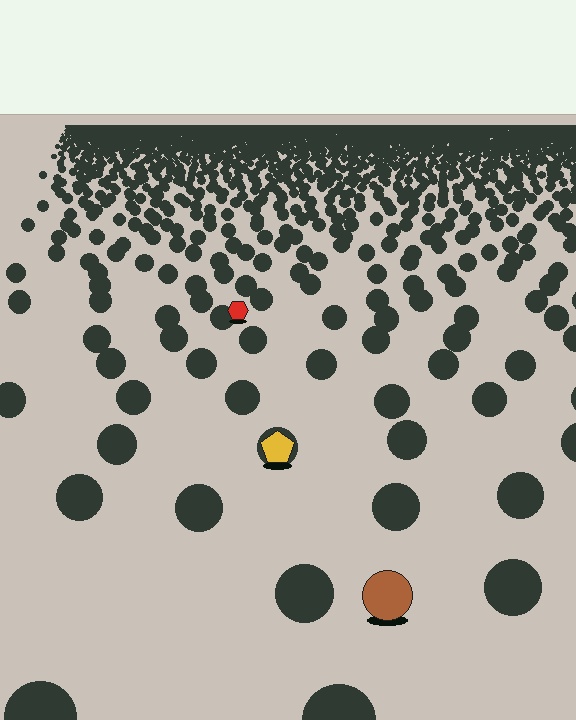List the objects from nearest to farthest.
From nearest to farthest: the brown circle, the yellow pentagon, the red hexagon.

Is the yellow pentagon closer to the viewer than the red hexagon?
Yes. The yellow pentagon is closer — you can tell from the texture gradient: the ground texture is coarser near it.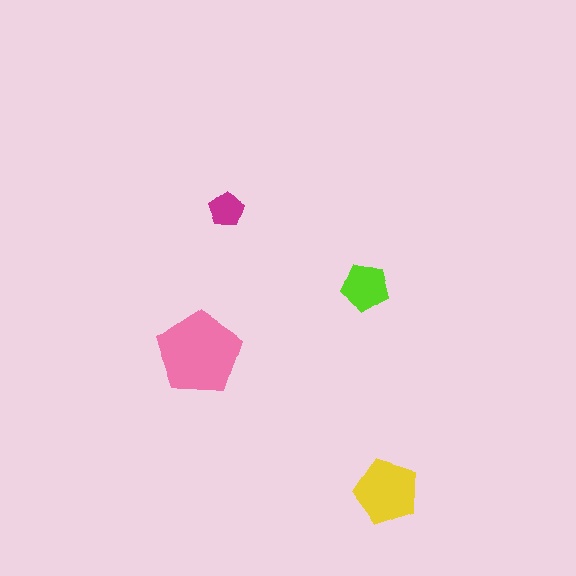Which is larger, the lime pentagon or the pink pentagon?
The pink one.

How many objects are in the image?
There are 4 objects in the image.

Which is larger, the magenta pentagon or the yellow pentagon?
The yellow one.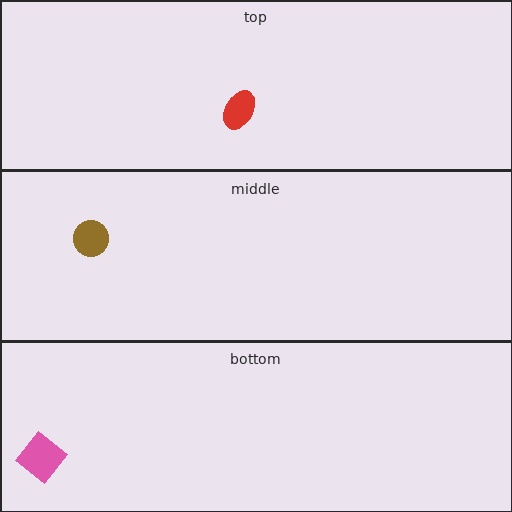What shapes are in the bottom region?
The pink diamond.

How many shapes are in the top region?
1.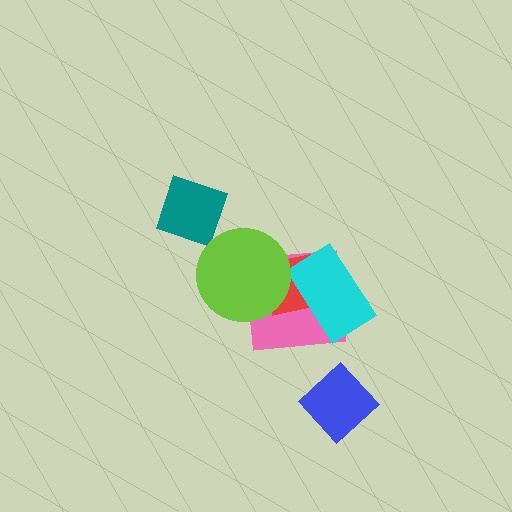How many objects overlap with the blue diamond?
0 objects overlap with the blue diamond.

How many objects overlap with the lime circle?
2 objects overlap with the lime circle.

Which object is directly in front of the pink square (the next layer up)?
The red square is directly in front of the pink square.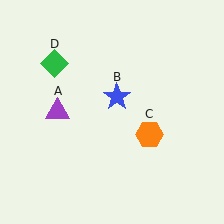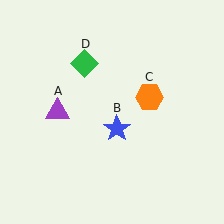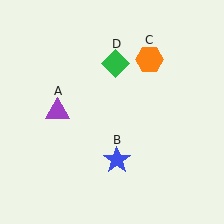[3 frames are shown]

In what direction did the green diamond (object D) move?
The green diamond (object D) moved right.